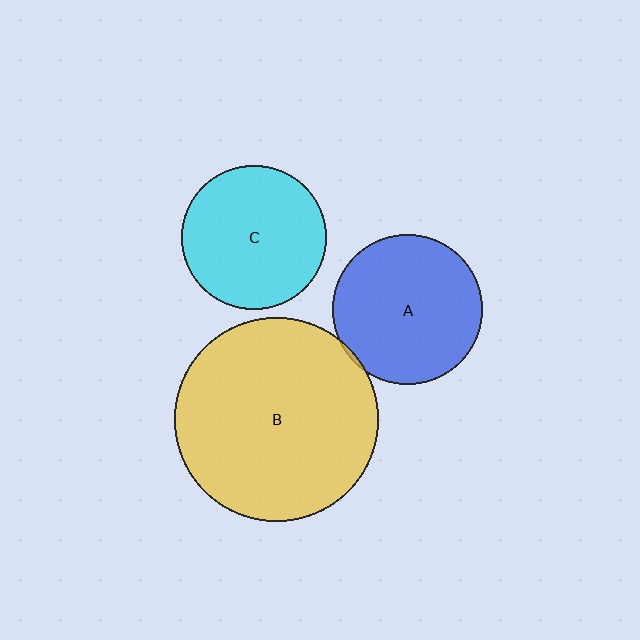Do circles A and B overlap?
Yes.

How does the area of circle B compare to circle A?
Approximately 1.8 times.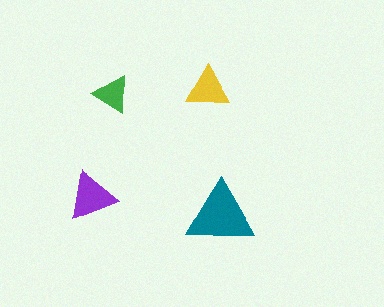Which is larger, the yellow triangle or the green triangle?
The yellow one.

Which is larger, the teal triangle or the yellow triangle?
The teal one.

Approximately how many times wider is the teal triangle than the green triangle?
About 2 times wider.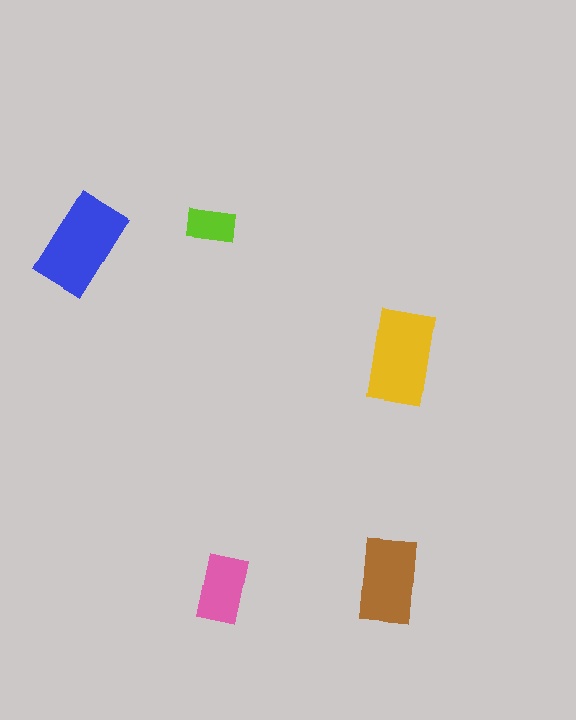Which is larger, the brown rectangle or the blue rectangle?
The blue one.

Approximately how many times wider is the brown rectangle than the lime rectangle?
About 1.5 times wider.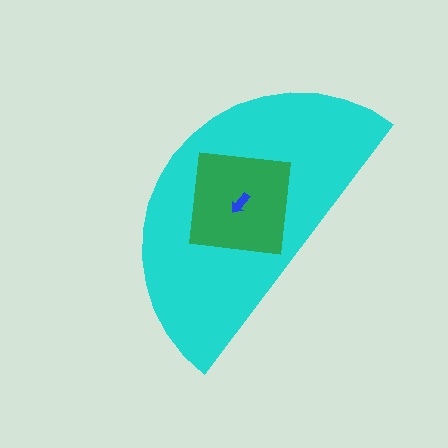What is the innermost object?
The blue arrow.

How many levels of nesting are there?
3.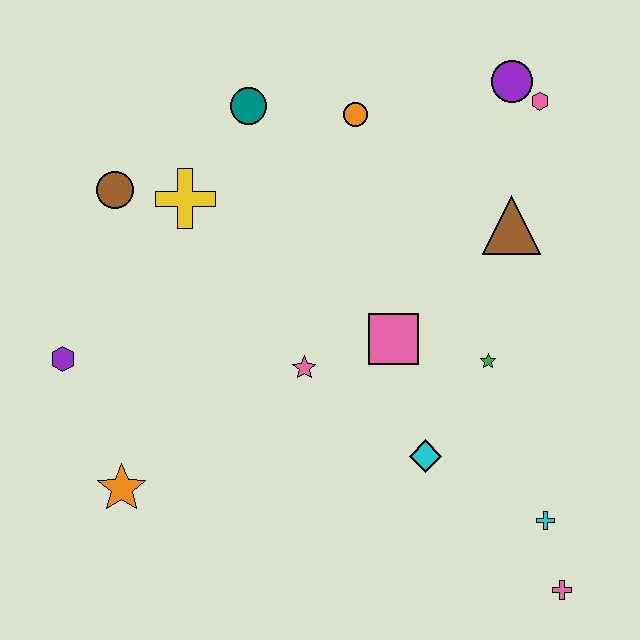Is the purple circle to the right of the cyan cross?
No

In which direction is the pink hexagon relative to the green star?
The pink hexagon is above the green star.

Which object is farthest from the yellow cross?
The pink cross is farthest from the yellow cross.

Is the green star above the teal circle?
No